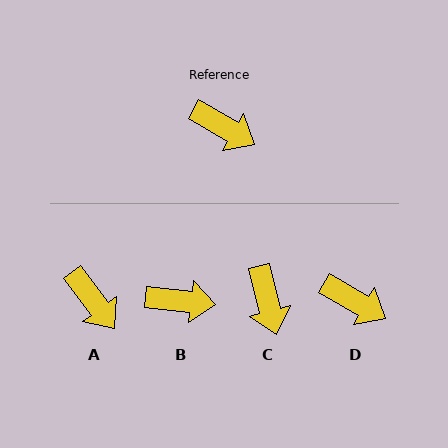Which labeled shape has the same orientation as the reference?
D.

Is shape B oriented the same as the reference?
No, it is off by about 24 degrees.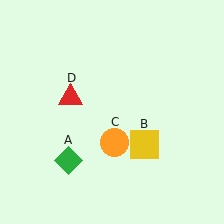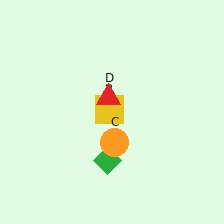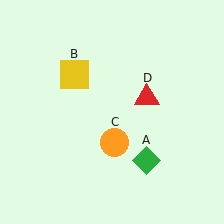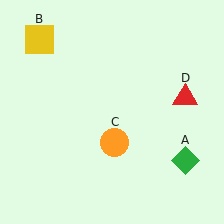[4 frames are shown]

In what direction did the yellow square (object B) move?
The yellow square (object B) moved up and to the left.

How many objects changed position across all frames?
3 objects changed position: green diamond (object A), yellow square (object B), red triangle (object D).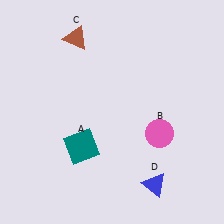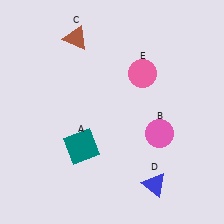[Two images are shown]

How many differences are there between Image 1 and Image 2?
There is 1 difference between the two images.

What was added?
A pink circle (E) was added in Image 2.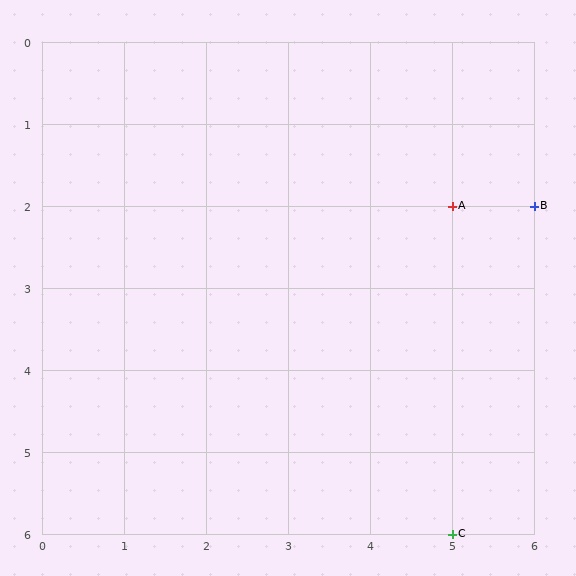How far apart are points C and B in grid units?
Points C and B are 1 column and 4 rows apart (about 4.1 grid units diagonally).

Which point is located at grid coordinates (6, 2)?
Point B is at (6, 2).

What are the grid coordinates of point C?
Point C is at grid coordinates (5, 6).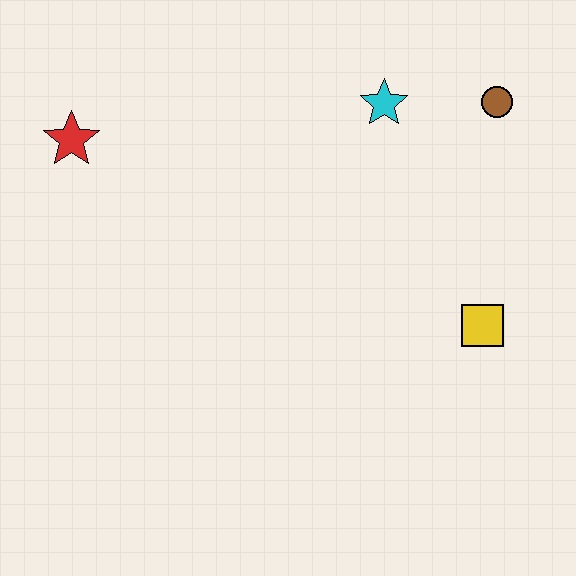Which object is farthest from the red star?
The yellow square is farthest from the red star.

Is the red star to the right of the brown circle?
No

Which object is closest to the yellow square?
The brown circle is closest to the yellow square.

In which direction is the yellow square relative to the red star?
The yellow square is to the right of the red star.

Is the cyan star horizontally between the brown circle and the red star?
Yes